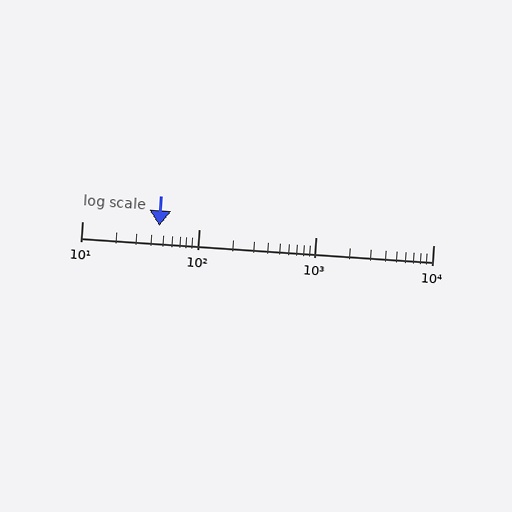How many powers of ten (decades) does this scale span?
The scale spans 3 decades, from 10 to 10000.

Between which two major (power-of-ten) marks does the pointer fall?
The pointer is between 10 and 100.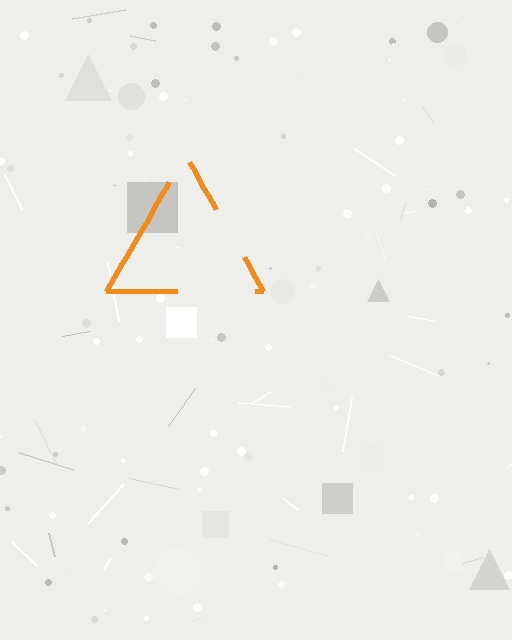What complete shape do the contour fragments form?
The contour fragments form a triangle.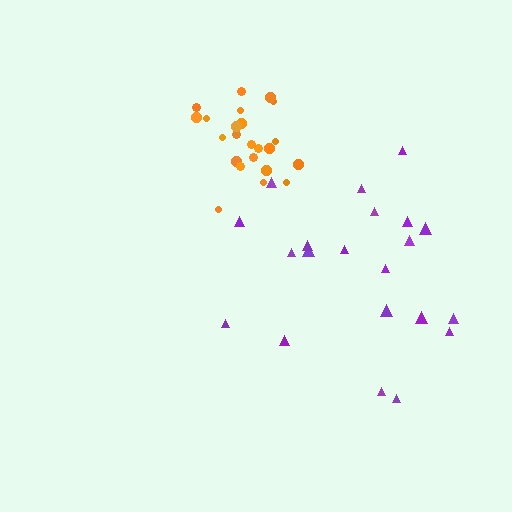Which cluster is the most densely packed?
Orange.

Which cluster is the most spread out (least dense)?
Purple.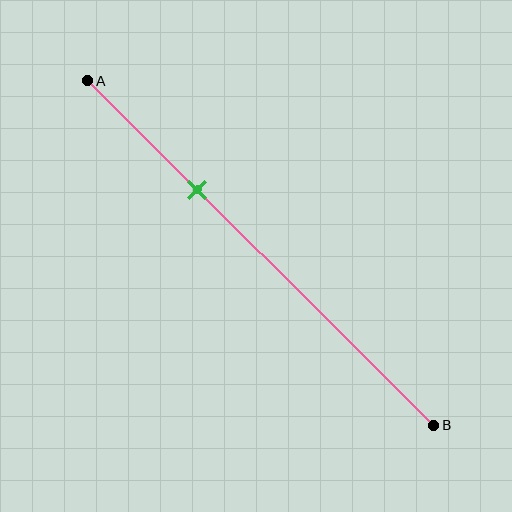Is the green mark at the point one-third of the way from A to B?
Yes, the mark is approximately at the one-third point.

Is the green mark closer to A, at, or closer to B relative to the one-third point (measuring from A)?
The green mark is approximately at the one-third point of segment AB.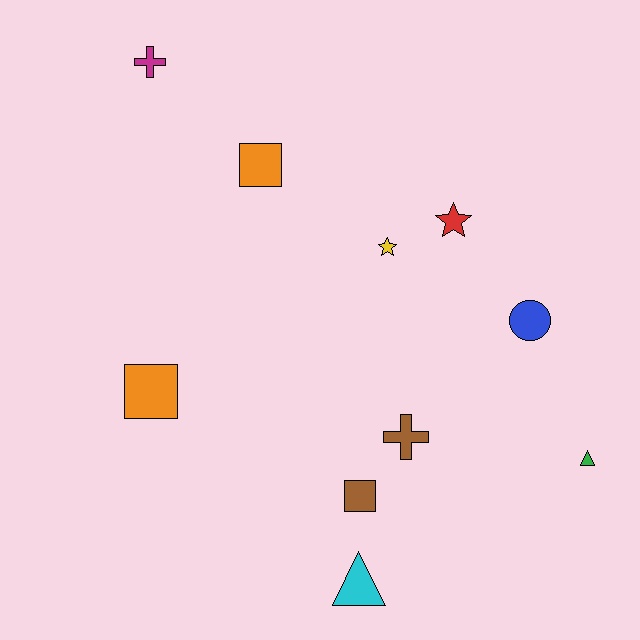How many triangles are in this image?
There are 2 triangles.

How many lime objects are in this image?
There are no lime objects.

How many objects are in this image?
There are 10 objects.